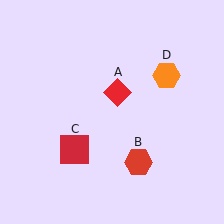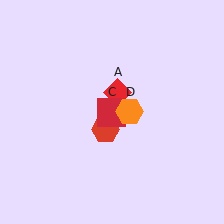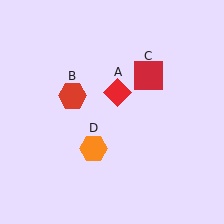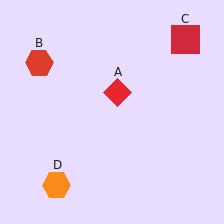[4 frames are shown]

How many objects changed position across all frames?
3 objects changed position: red hexagon (object B), red square (object C), orange hexagon (object D).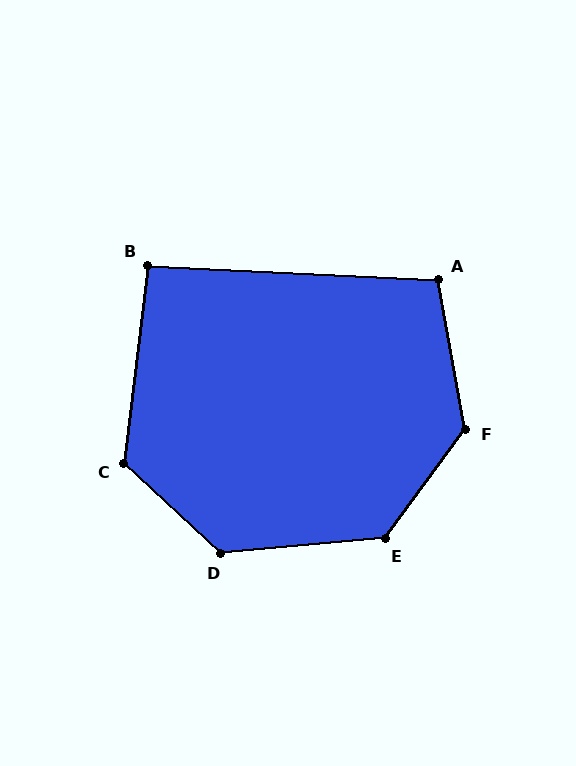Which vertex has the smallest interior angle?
B, at approximately 94 degrees.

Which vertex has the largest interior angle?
F, at approximately 134 degrees.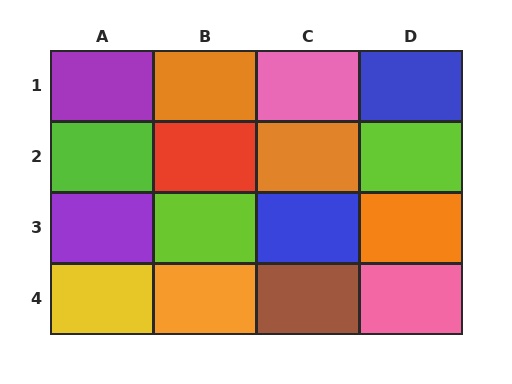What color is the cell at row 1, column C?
Pink.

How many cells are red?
1 cell is red.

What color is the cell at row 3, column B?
Lime.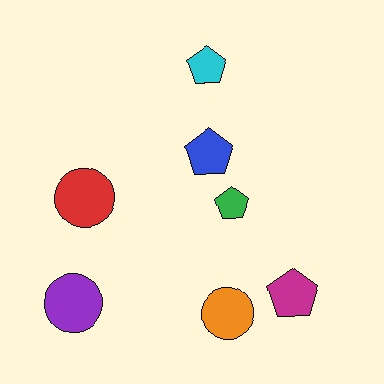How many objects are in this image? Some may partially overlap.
There are 7 objects.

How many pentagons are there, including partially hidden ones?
There are 4 pentagons.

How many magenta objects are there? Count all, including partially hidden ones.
There is 1 magenta object.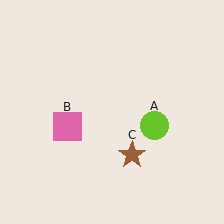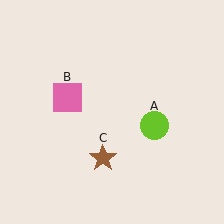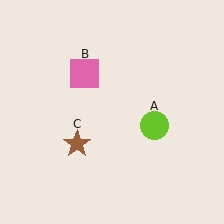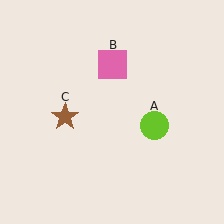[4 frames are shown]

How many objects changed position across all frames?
2 objects changed position: pink square (object B), brown star (object C).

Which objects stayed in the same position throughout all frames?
Lime circle (object A) remained stationary.